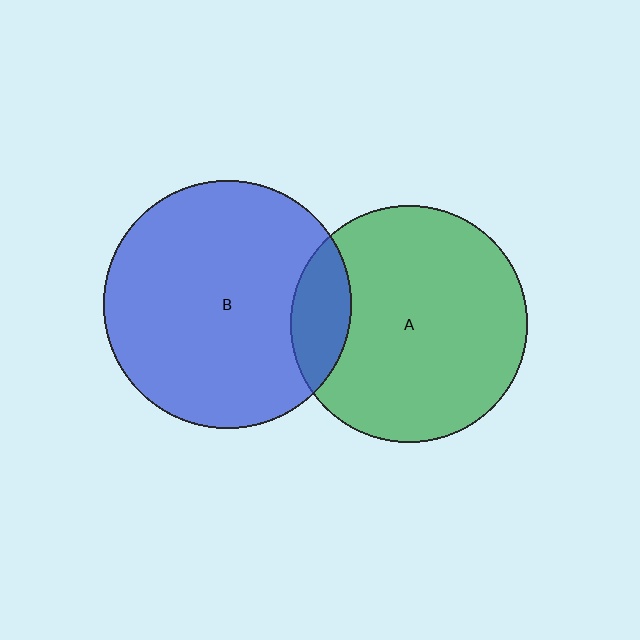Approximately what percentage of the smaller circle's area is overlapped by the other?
Approximately 15%.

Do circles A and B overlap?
Yes.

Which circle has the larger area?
Circle B (blue).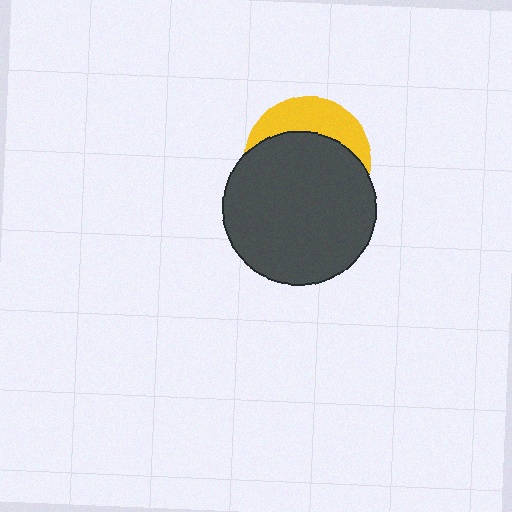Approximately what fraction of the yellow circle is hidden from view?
Roughly 69% of the yellow circle is hidden behind the dark gray circle.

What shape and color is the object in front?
The object in front is a dark gray circle.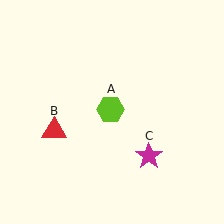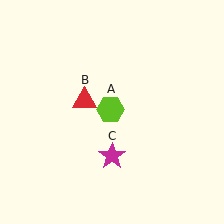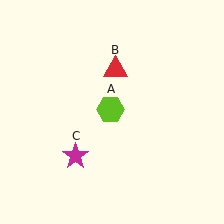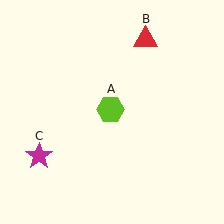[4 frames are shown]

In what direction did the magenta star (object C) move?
The magenta star (object C) moved left.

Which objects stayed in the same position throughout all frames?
Lime hexagon (object A) remained stationary.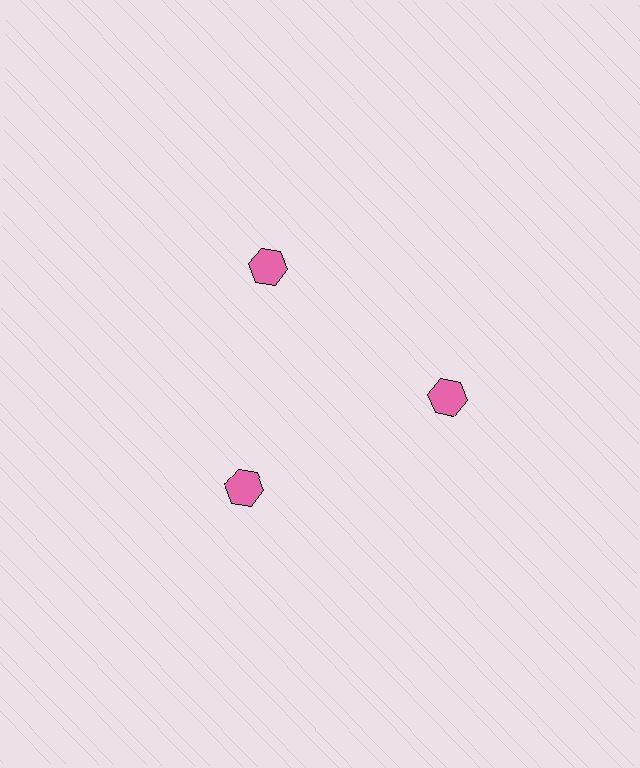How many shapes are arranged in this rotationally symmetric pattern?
There are 3 shapes, arranged in 3 groups of 1.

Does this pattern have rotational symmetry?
Yes, this pattern has 3-fold rotational symmetry. It looks the same after rotating 120 degrees around the center.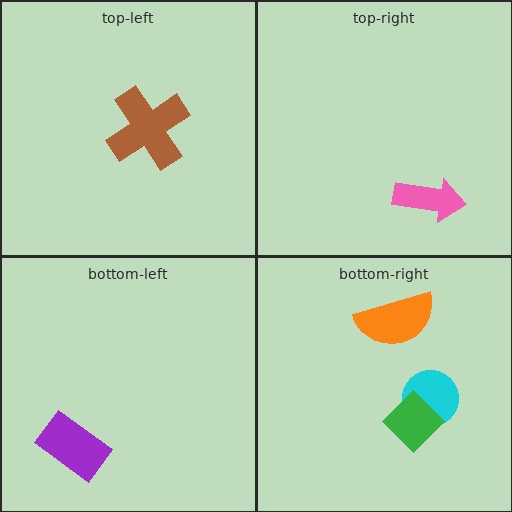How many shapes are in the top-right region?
1.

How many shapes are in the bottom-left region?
1.